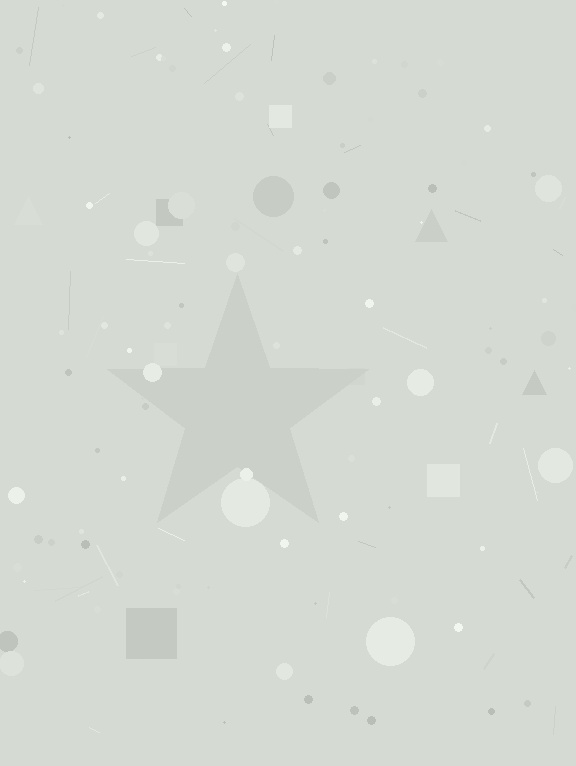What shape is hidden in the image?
A star is hidden in the image.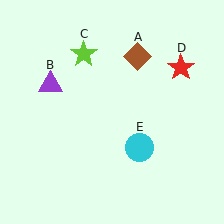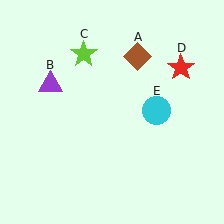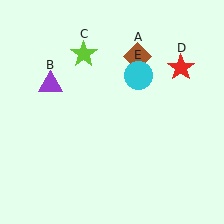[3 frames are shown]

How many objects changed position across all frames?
1 object changed position: cyan circle (object E).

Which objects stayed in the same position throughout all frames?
Brown diamond (object A) and purple triangle (object B) and lime star (object C) and red star (object D) remained stationary.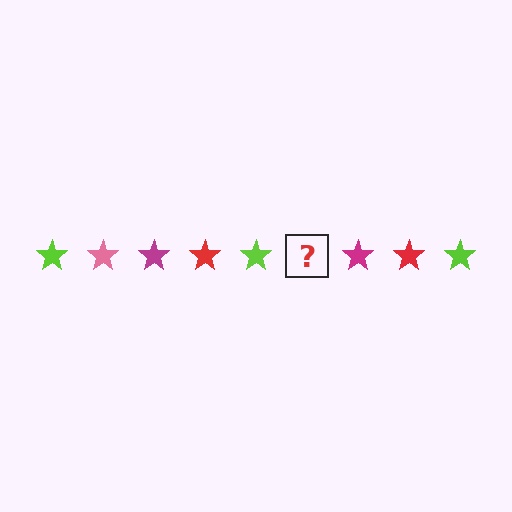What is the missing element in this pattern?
The missing element is a pink star.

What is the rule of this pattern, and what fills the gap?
The rule is that the pattern cycles through lime, pink, magenta, red stars. The gap should be filled with a pink star.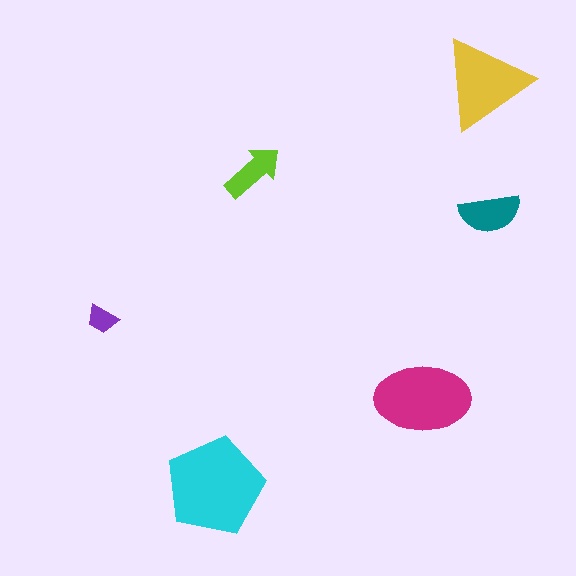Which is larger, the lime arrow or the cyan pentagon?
The cyan pentagon.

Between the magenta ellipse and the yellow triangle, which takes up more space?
The magenta ellipse.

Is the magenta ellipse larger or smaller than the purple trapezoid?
Larger.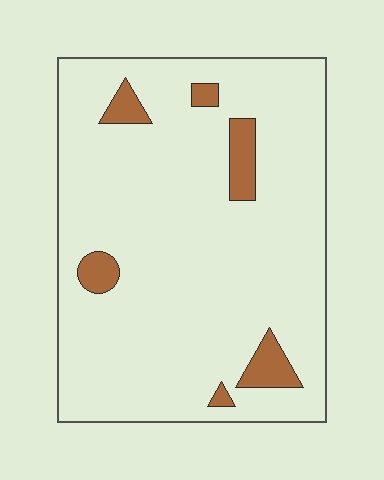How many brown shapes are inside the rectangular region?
6.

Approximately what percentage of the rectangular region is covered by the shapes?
Approximately 10%.